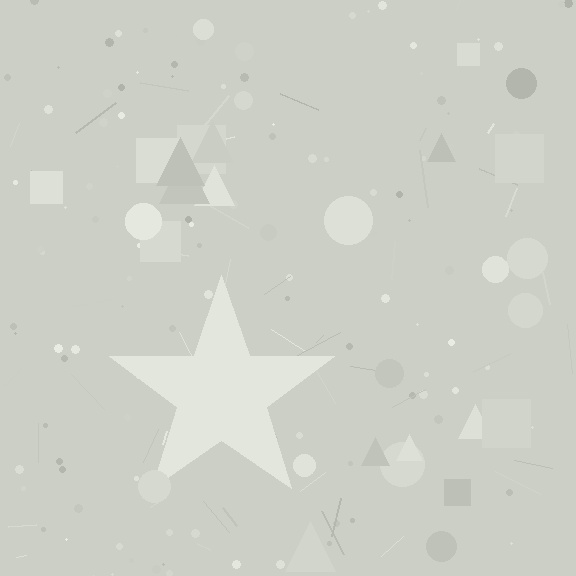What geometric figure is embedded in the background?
A star is embedded in the background.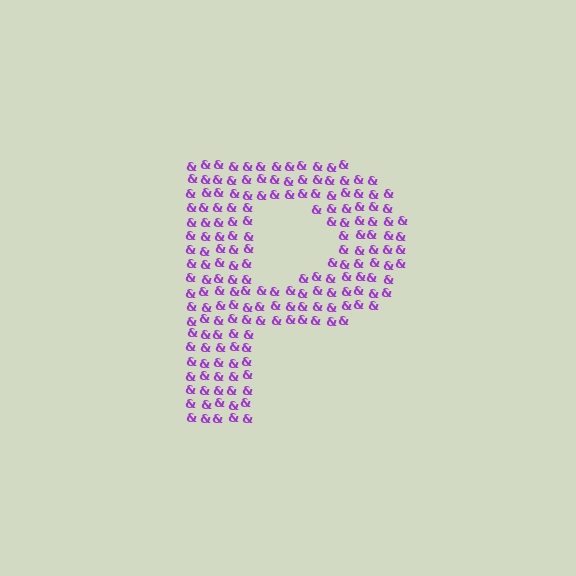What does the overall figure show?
The overall figure shows the letter P.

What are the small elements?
The small elements are ampersands.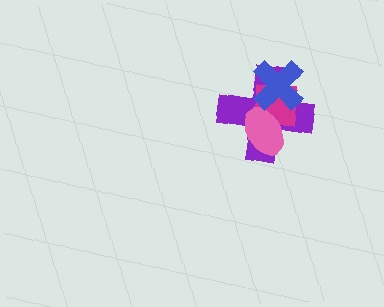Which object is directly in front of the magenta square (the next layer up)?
The pink ellipse is directly in front of the magenta square.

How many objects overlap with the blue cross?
2 objects overlap with the blue cross.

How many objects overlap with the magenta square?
3 objects overlap with the magenta square.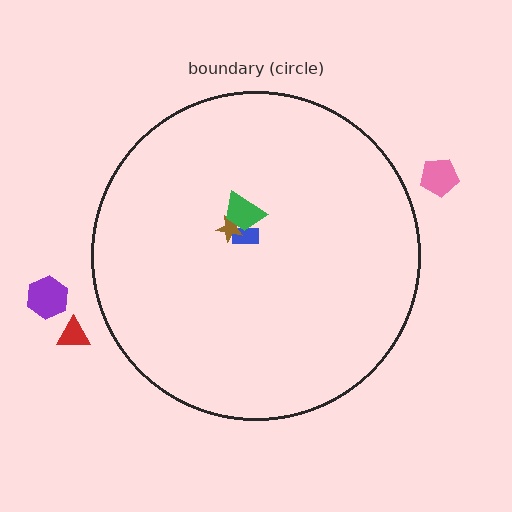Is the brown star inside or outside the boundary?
Inside.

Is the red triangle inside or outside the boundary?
Outside.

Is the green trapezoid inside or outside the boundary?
Inside.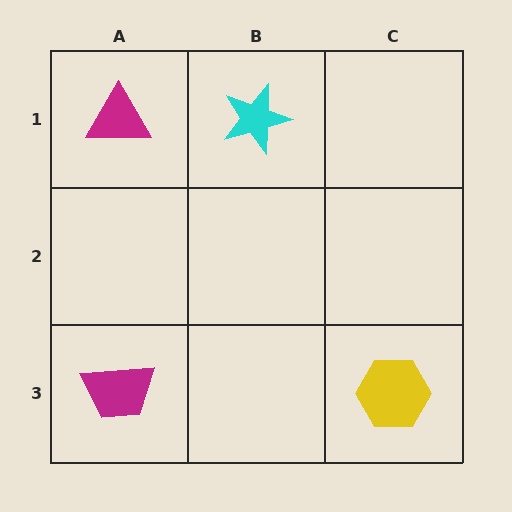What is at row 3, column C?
A yellow hexagon.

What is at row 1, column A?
A magenta triangle.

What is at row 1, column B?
A cyan star.